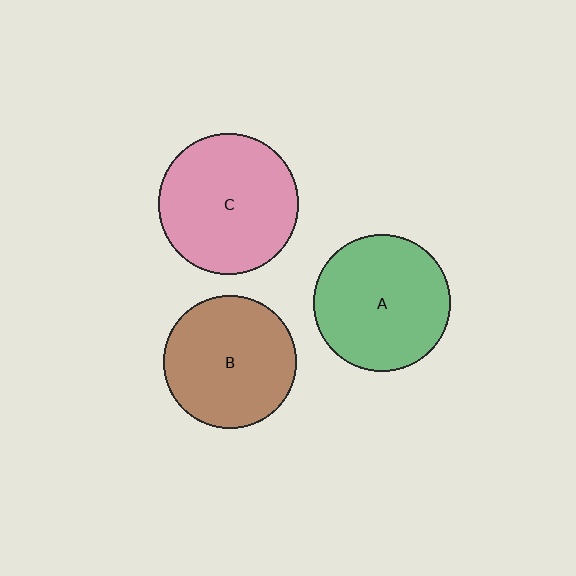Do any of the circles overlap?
No, none of the circles overlap.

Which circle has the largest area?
Circle C (pink).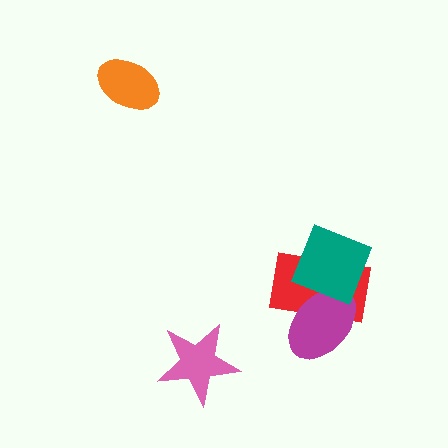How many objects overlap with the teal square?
2 objects overlap with the teal square.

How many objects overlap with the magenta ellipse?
2 objects overlap with the magenta ellipse.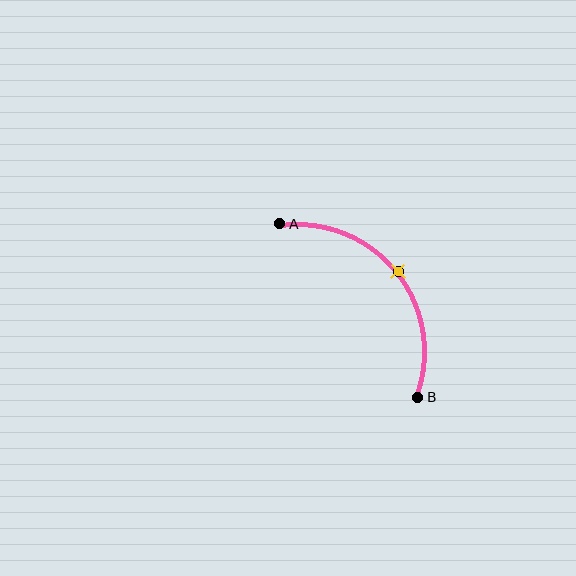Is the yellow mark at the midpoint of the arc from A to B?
Yes. The yellow mark lies on the arc at equal arc-length from both A and B — it is the arc midpoint.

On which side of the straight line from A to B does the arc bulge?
The arc bulges above and to the right of the straight line connecting A and B.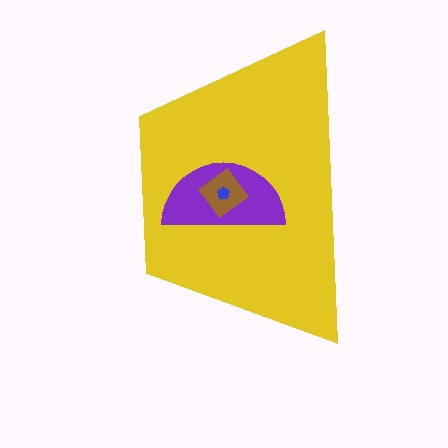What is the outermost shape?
The yellow trapezoid.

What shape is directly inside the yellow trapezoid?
The purple semicircle.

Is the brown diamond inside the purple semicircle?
Yes.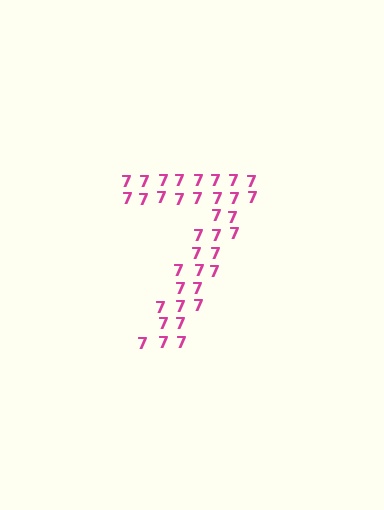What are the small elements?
The small elements are digit 7's.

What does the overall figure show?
The overall figure shows the digit 7.